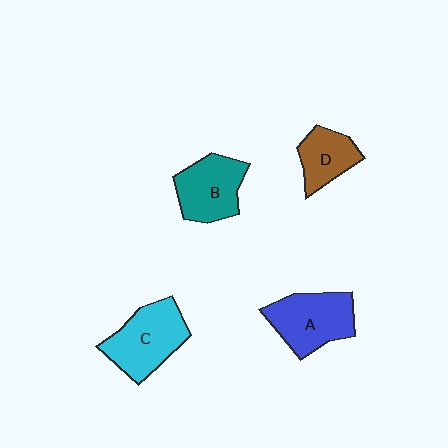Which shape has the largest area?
Shape C (cyan).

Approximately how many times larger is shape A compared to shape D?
Approximately 1.5 times.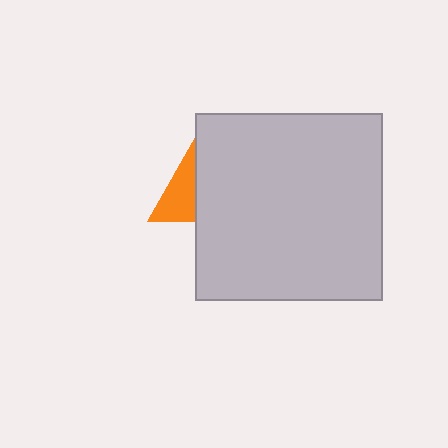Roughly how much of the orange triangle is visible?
A small part of it is visible (roughly 41%).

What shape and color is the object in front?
The object in front is a light gray square.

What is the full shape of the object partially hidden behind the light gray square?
The partially hidden object is an orange triangle.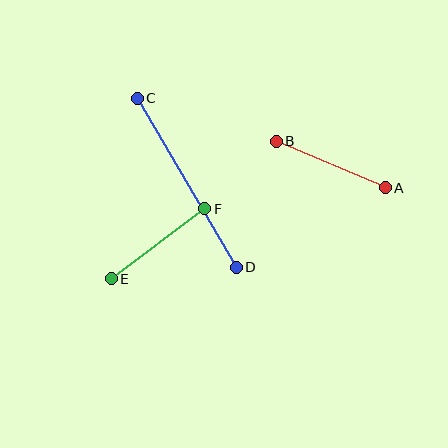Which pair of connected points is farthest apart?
Points C and D are farthest apart.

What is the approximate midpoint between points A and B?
The midpoint is at approximately (331, 164) pixels.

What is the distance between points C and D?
The distance is approximately 196 pixels.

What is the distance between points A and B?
The distance is approximately 118 pixels.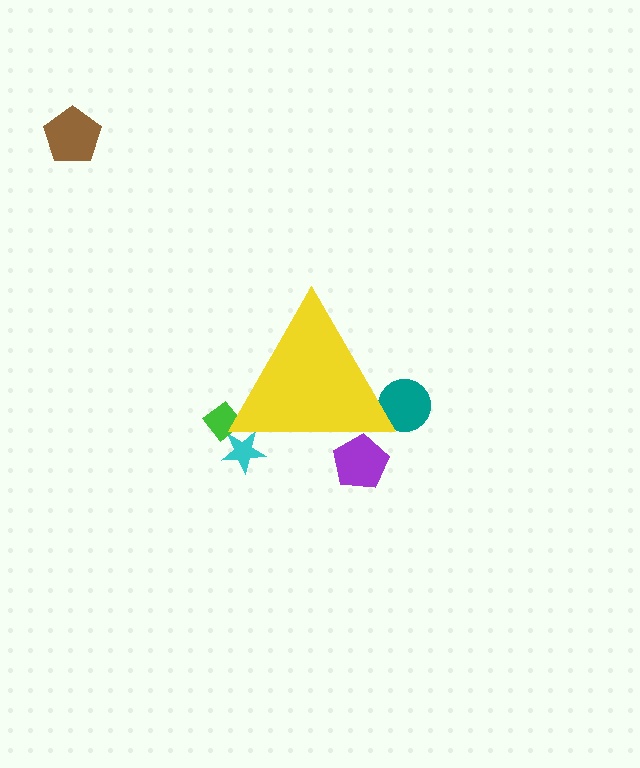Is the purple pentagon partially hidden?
Yes, the purple pentagon is partially hidden behind the yellow triangle.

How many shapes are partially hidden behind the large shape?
4 shapes are partially hidden.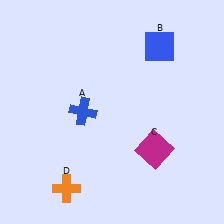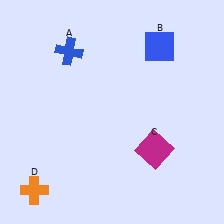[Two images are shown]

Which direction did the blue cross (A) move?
The blue cross (A) moved up.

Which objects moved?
The objects that moved are: the blue cross (A), the orange cross (D).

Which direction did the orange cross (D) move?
The orange cross (D) moved left.